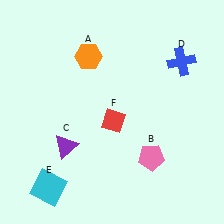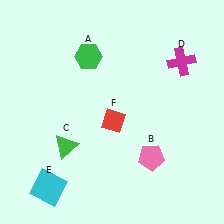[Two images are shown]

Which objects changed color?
A changed from orange to green. C changed from purple to green. D changed from blue to magenta.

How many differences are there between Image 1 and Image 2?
There are 3 differences between the two images.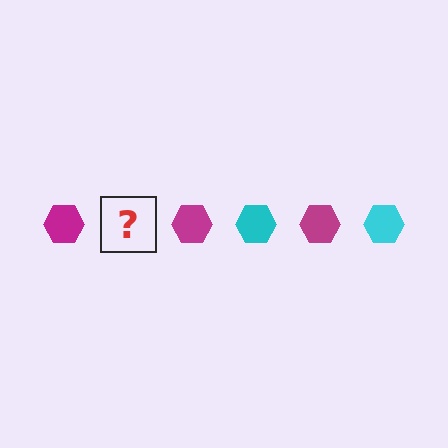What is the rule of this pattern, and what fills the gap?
The rule is that the pattern cycles through magenta, cyan hexagons. The gap should be filled with a cyan hexagon.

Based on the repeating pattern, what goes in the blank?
The blank should be a cyan hexagon.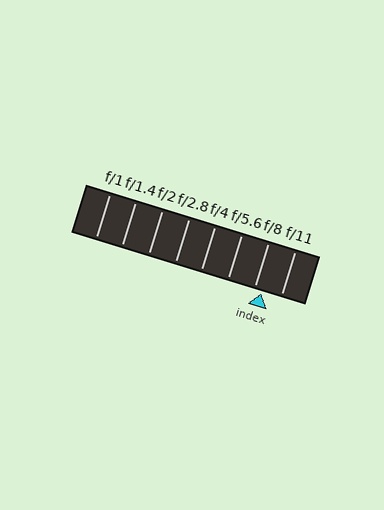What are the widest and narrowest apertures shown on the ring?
The widest aperture shown is f/1 and the narrowest is f/11.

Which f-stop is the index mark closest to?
The index mark is closest to f/8.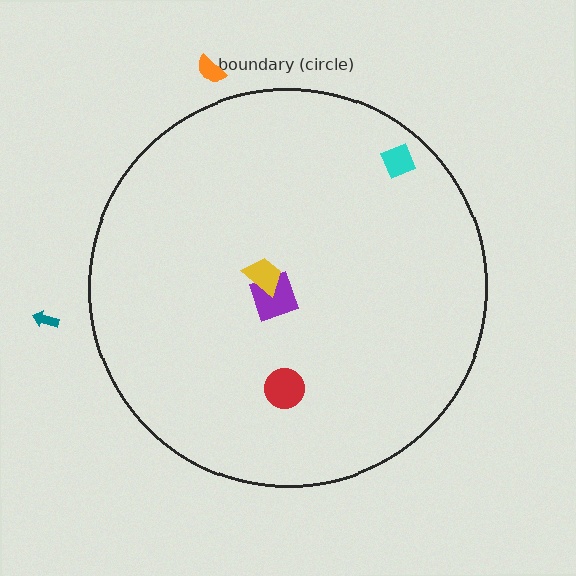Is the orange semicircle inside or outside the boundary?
Outside.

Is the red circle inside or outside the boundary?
Inside.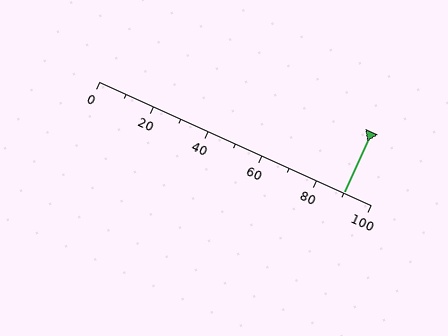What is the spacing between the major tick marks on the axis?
The major ticks are spaced 20 apart.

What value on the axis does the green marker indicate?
The marker indicates approximately 90.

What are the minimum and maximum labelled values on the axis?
The axis runs from 0 to 100.